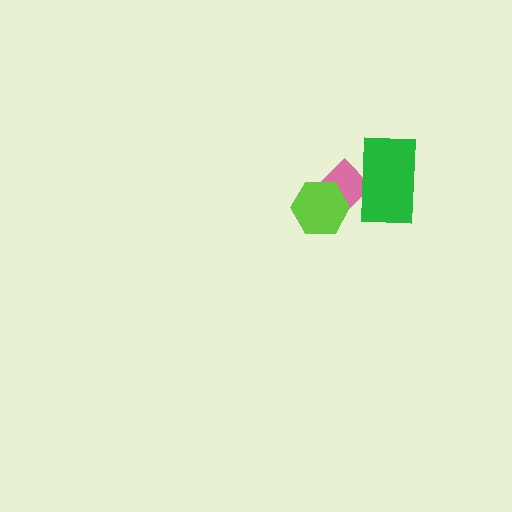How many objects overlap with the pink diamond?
2 objects overlap with the pink diamond.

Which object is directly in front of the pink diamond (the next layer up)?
The lime hexagon is directly in front of the pink diamond.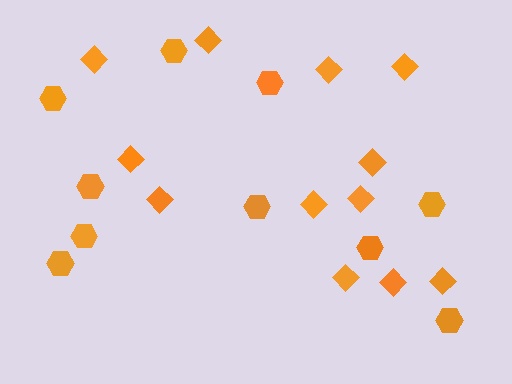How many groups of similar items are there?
There are 2 groups: one group of hexagons (10) and one group of diamonds (12).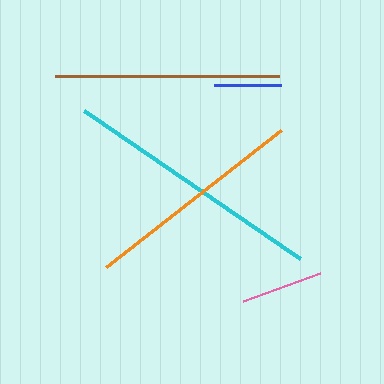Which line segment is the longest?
The cyan line is the longest at approximately 262 pixels.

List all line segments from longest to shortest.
From longest to shortest: cyan, brown, orange, pink, blue.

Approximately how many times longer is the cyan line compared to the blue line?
The cyan line is approximately 3.9 times the length of the blue line.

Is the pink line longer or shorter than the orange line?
The orange line is longer than the pink line.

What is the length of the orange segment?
The orange segment is approximately 222 pixels long.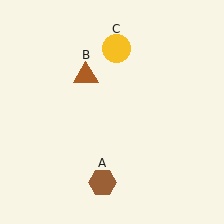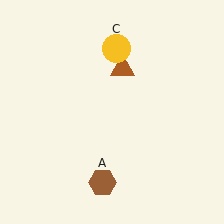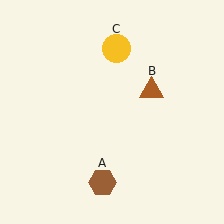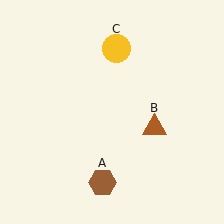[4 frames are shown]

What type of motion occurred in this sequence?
The brown triangle (object B) rotated clockwise around the center of the scene.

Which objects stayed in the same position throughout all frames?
Brown hexagon (object A) and yellow circle (object C) remained stationary.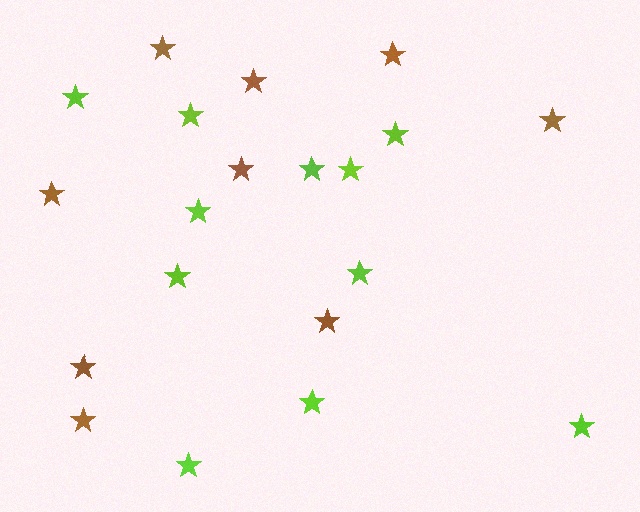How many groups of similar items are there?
There are 2 groups: one group of brown stars (9) and one group of lime stars (11).